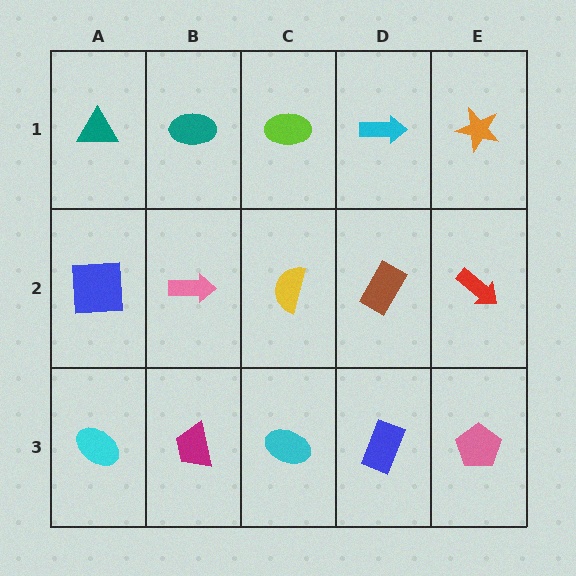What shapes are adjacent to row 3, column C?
A yellow semicircle (row 2, column C), a magenta trapezoid (row 3, column B), a blue rectangle (row 3, column D).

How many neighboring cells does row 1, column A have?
2.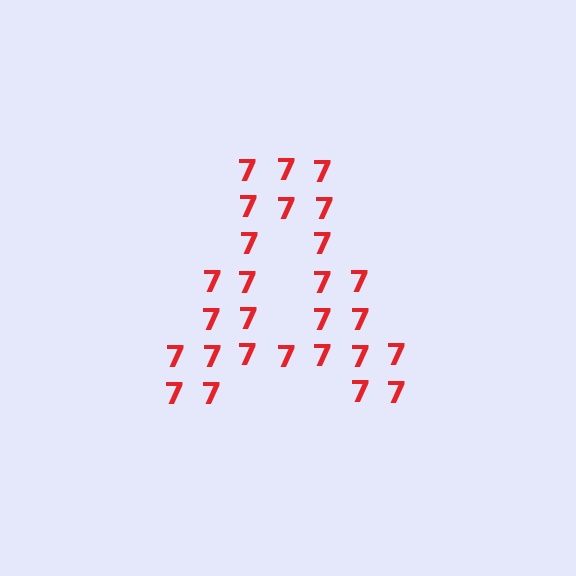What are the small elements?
The small elements are digit 7's.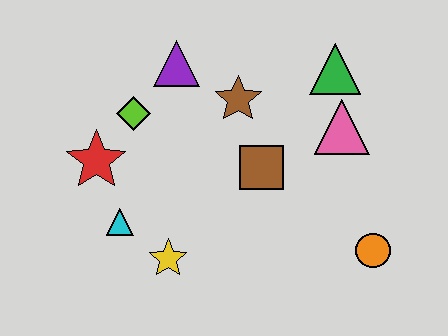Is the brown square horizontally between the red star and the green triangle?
Yes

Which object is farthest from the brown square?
The red star is farthest from the brown square.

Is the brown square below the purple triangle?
Yes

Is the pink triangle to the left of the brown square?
No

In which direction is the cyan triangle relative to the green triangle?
The cyan triangle is to the left of the green triangle.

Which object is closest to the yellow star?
The cyan triangle is closest to the yellow star.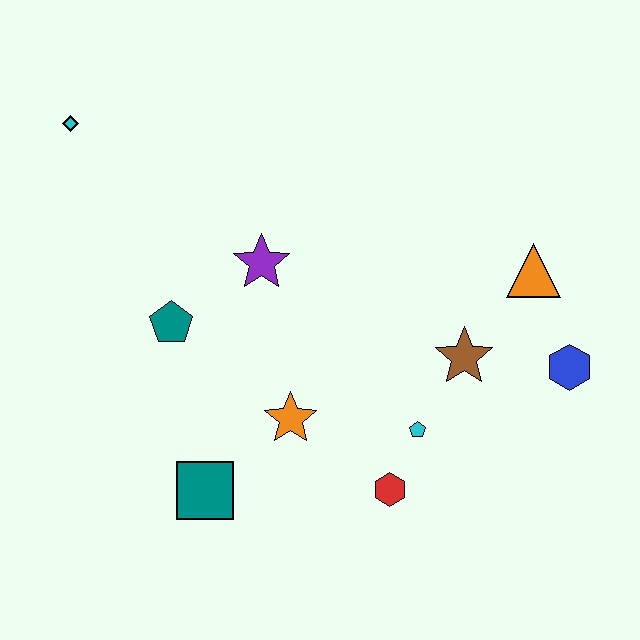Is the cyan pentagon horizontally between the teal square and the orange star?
No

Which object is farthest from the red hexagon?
The cyan diamond is farthest from the red hexagon.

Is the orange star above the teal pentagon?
No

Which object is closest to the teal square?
The orange star is closest to the teal square.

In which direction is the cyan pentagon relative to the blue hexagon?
The cyan pentagon is to the left of the blue hexagon.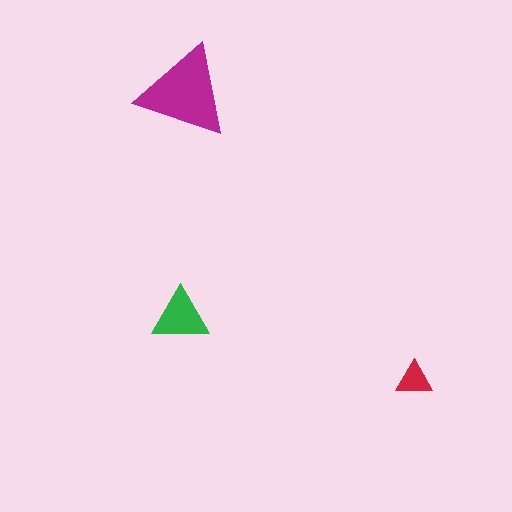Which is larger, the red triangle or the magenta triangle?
The magenta one.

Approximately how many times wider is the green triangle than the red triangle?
About 1.5 times wider.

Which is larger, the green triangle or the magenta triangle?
The magenta one.